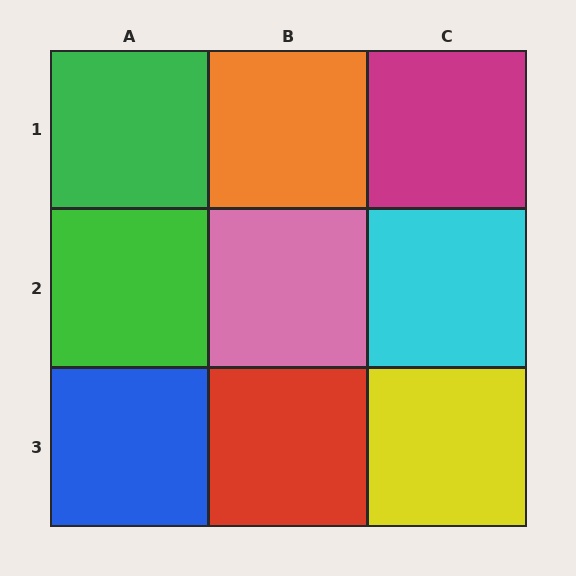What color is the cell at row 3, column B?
Red.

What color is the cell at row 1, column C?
Magenta.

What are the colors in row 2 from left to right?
Green, pink, cyan.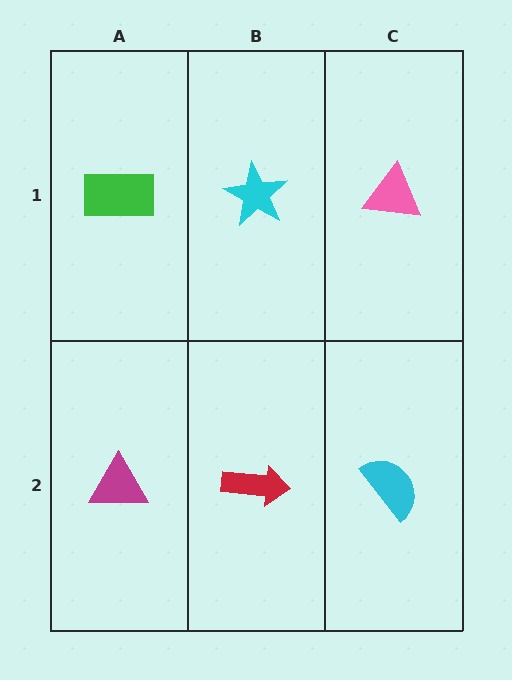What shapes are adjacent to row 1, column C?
A cyan semicircle (row 2, column C), a cyan star (row 1, column B).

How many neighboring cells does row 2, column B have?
3.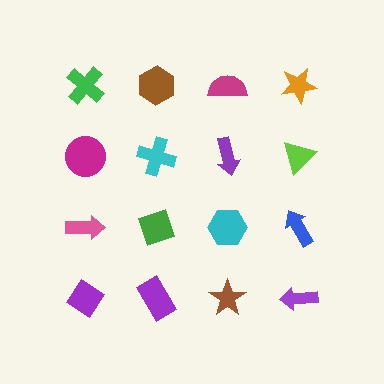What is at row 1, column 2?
A brown hexagon.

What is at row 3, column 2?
A green diamond.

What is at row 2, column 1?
A magenta circle.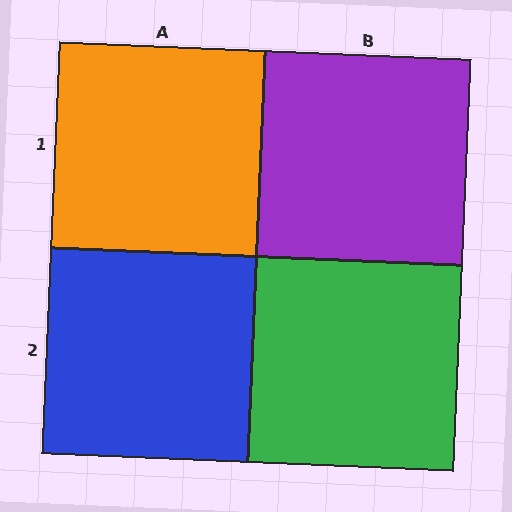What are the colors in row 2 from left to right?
Blue, green.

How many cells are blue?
1 cell is blue.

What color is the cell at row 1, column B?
Purple.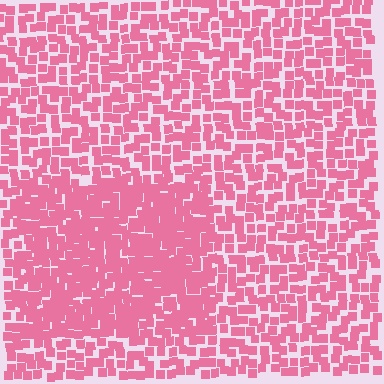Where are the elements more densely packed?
The elements are more densely packed inside the rectangle boundary.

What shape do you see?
I see a rectangle.